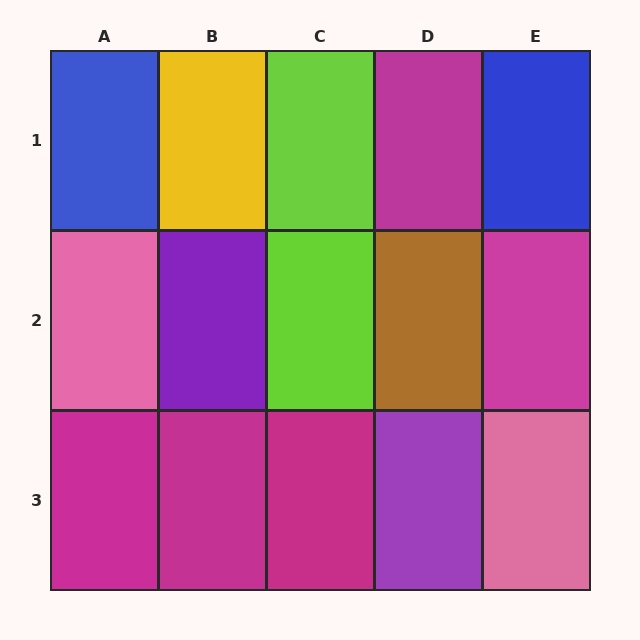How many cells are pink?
2 cells are pink.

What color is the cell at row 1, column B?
Yellow.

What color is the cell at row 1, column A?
Blue.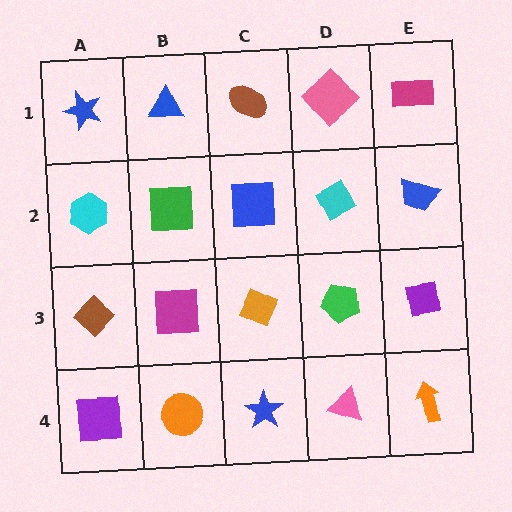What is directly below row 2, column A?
A brown diamond.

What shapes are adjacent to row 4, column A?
A brown diamond (row 3, column A), an orange circle (row 4, column B).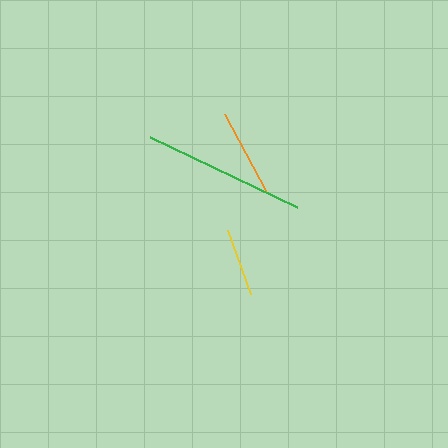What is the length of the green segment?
The green segment is approximately 163 pixels long.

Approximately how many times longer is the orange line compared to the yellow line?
The orange line is approximately 1.3 times the length of the yellow line.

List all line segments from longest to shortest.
From longest to shortest: green, orange, yellow.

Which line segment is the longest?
The green line is the longest at approximately 163 pixels.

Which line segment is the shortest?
The yellow line is the shortest at approximately 68 pixels.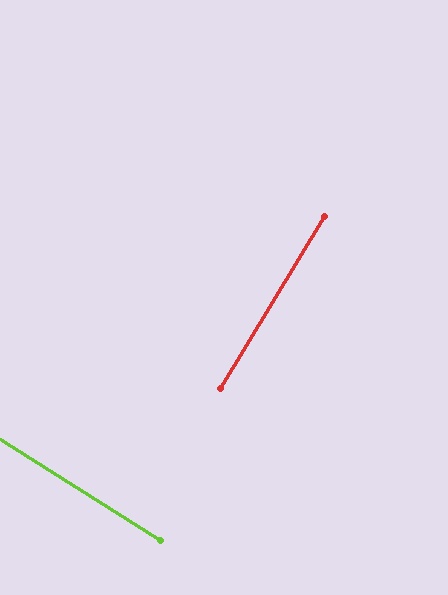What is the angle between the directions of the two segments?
Approximately 89 degrees.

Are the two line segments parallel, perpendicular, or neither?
Perpendicular — they meet at approximately 89°.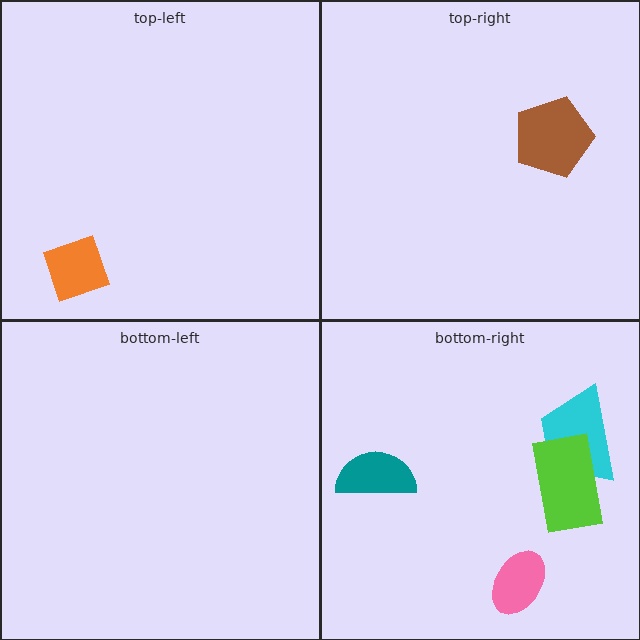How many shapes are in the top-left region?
1.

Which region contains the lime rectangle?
The bottom-right region.